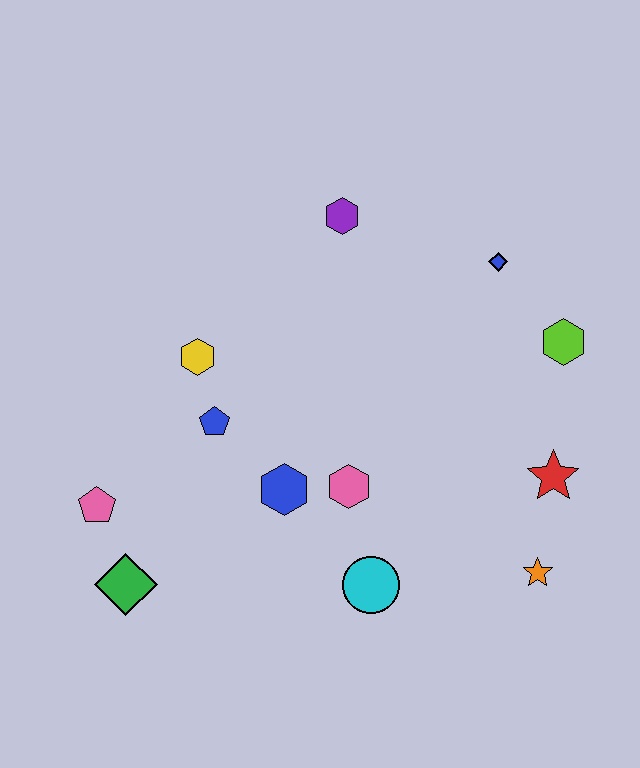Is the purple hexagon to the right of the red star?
No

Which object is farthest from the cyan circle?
The purple hexagon is farthest from the cyan circle.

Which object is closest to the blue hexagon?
The pink hexagon is closest to the blue hexagon.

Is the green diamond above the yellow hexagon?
No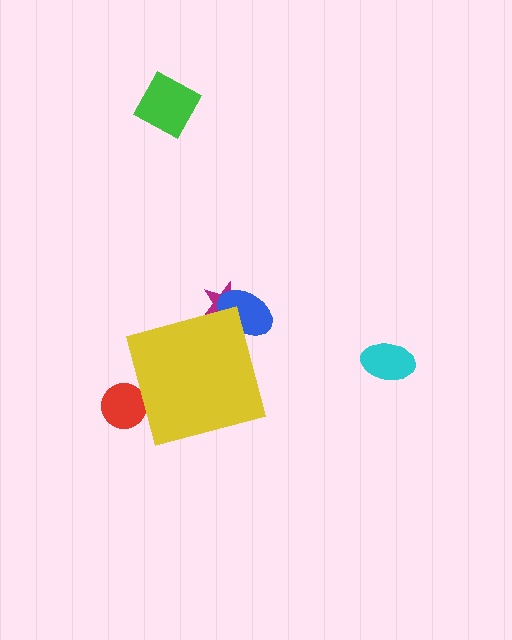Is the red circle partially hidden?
Yes, the red circle is partially hidden behind the yellow diamond.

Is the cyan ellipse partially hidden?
No, the cyan ellipse is fully visible.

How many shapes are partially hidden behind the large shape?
3 shapes are partially hidden.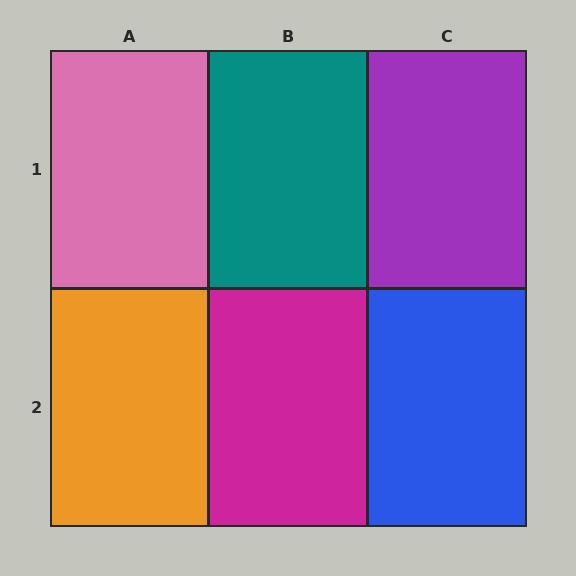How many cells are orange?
1 cell is orange.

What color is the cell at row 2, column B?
Magenta.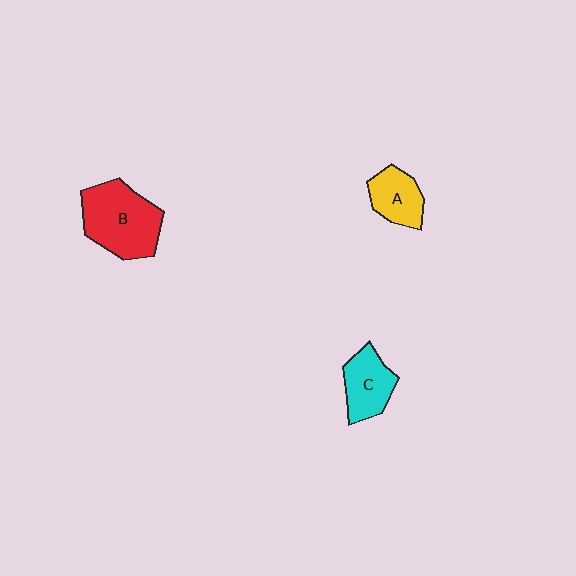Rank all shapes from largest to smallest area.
From largest to smallest: B (red), C (cyan), A (yellow).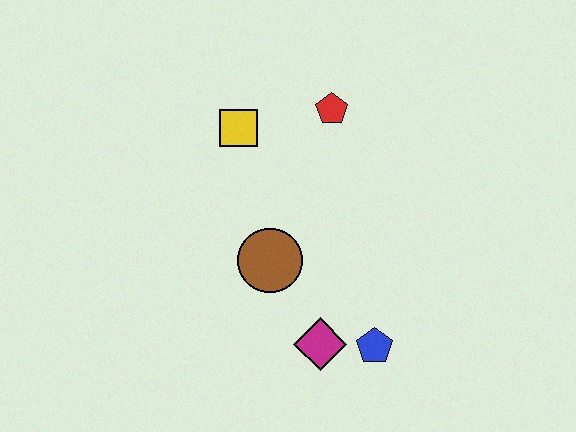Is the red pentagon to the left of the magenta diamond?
No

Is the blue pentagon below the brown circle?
Yes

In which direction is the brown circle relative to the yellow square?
The brown circle is below the yellow square.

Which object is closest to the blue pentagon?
The magenta diamond is closest to the blue pentagon.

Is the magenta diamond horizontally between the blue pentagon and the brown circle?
Yes